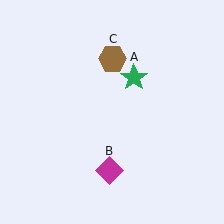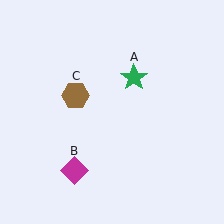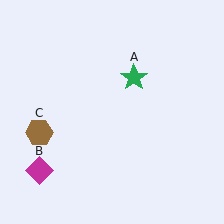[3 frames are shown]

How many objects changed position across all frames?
2 objects changed position: magenta diamond (object B), brown hexagon (object C).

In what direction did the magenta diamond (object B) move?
The magenta diamond (object B) moved left.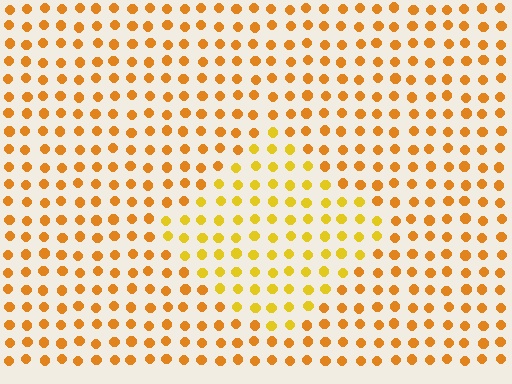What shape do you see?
I see a diamond.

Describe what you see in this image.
The image is filled with small orange elements in a uniform arrangement. A diamond-shaped region is visible where the elements are tinted to a slightly different hue, forming a subtle color boundary.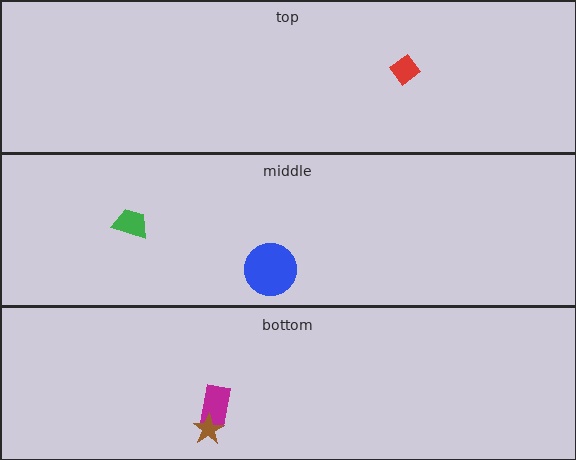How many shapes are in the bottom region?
2.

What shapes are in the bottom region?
The magenta rectangle, the brown star.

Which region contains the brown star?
The bottom region.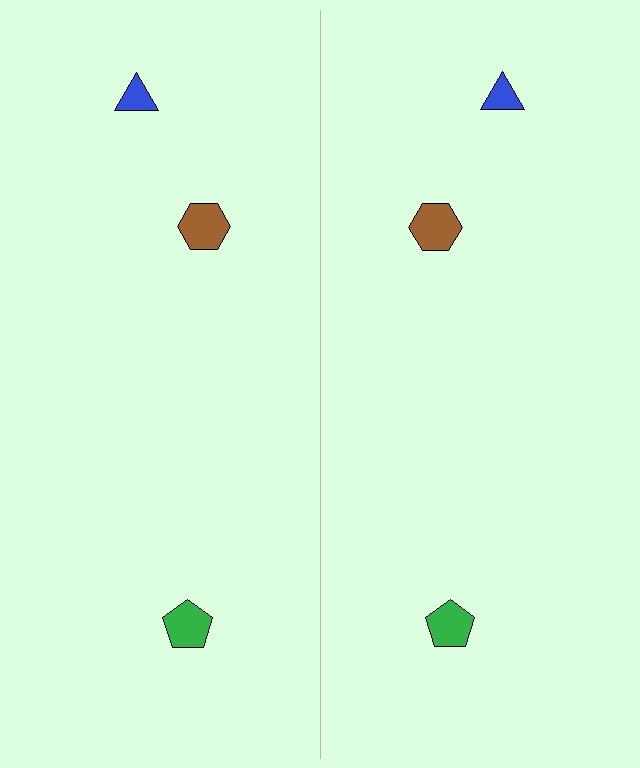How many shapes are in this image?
There are 6 shapes in this image.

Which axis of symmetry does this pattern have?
The pattern has a vertical axis of symmetry running through the center of the image.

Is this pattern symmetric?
Yes, this pattern has bilateral (reflection) symmetry.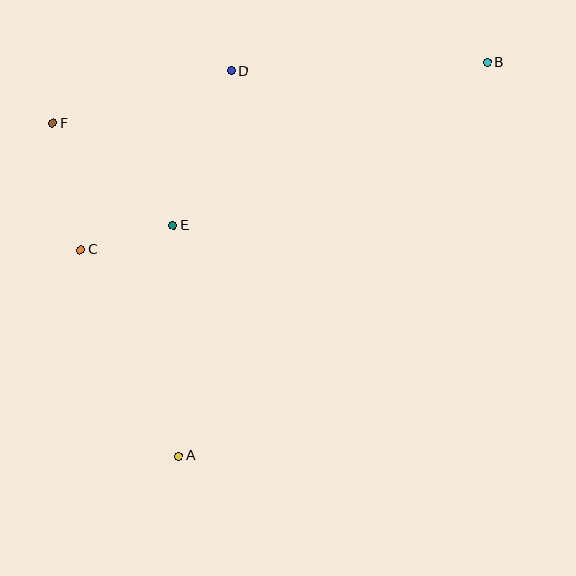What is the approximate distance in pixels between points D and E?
The distance between D and E is approximately 165 pixels.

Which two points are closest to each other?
Points C and E are closest to each other.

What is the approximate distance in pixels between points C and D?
The distance between C and D is approximately 234 pixels.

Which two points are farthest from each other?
Points A and B are farthest from each other.